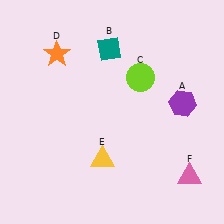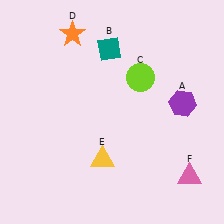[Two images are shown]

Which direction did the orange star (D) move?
The orange star (D) moved up.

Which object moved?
The orange star (D) moved up.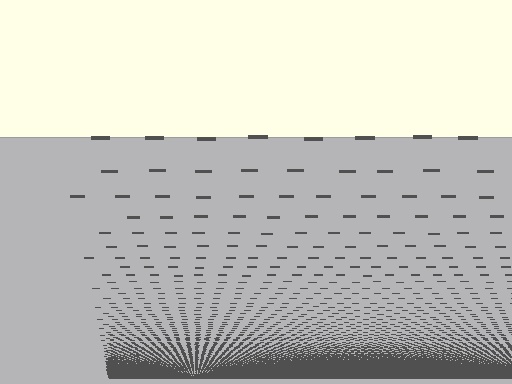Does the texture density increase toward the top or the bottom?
Density increases toward the bottom.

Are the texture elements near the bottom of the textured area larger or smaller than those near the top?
Smaller. The gradient is inverted — elements near the bottom are smaller and denser.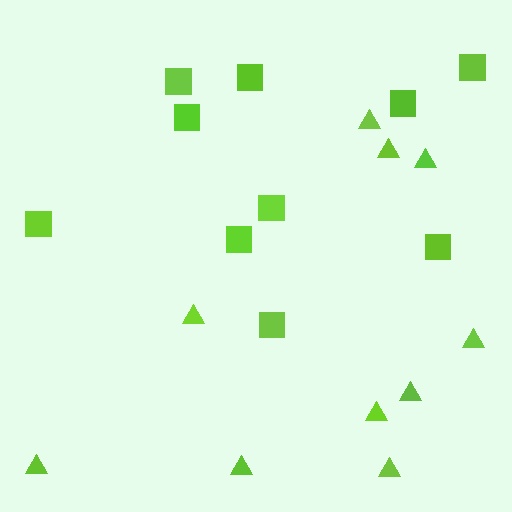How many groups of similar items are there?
There are 2 groups: one group of triangles (10) and one group of squares (10).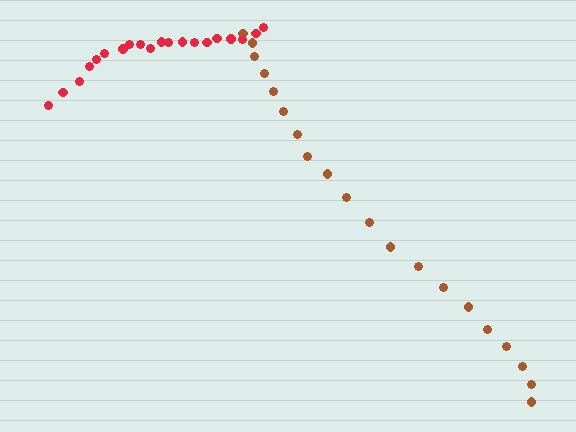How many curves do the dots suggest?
There are 2 distinct paths.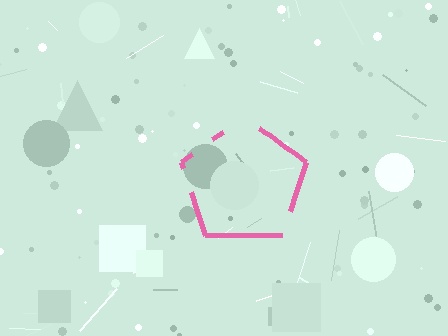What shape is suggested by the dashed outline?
The dashed outline suggests a pentagon.